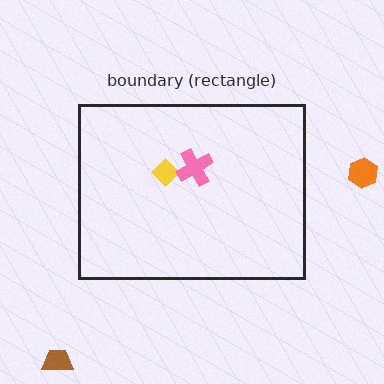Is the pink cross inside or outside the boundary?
Inside.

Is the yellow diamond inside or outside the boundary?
Inside.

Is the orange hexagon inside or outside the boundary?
Outside.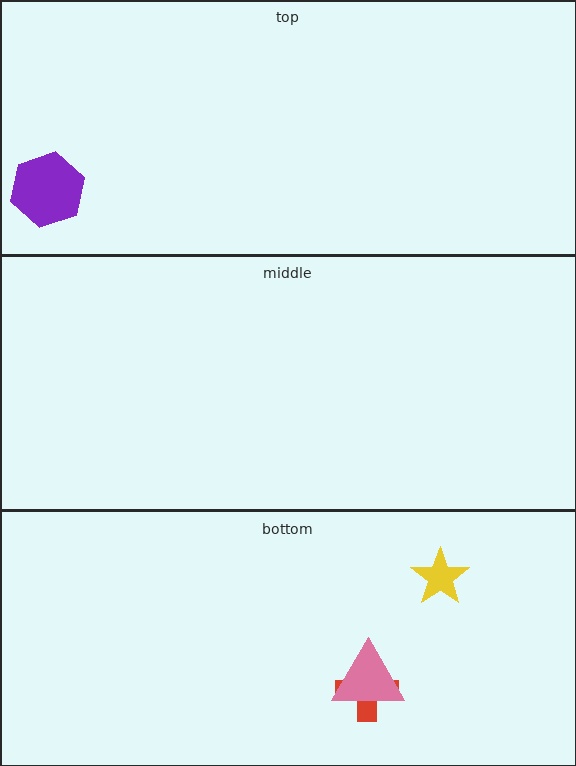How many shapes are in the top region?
1.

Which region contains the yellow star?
The bottom region.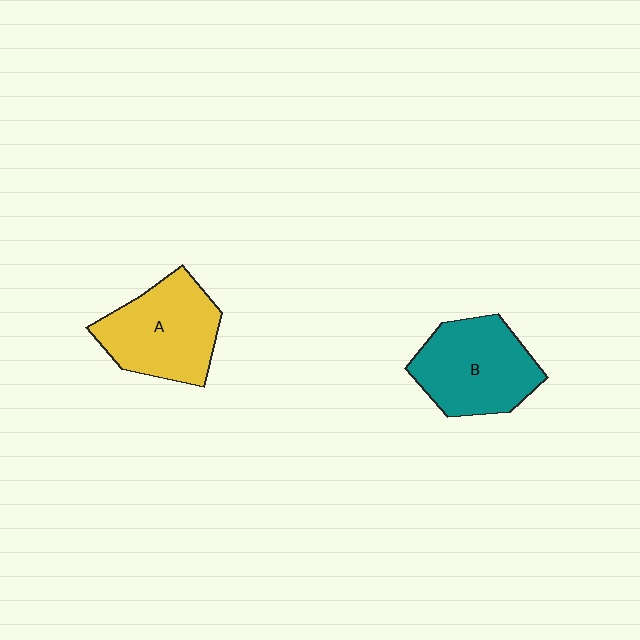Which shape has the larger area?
Shape B (teal).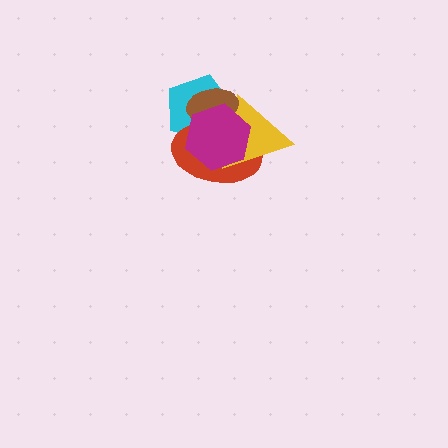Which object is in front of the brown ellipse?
The magenta hexagon is in front of the brown ellipse.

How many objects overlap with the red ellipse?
4 objects overlap with the red ellipse.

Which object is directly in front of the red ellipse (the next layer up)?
The yellow triangle is directly in front of the red ellipse.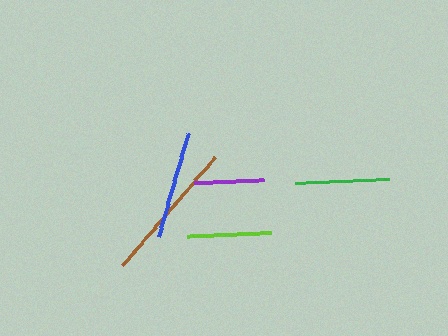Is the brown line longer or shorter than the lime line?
The brown line is longer than the lime line.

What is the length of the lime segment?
The lime segment is approximately 84 pixels long.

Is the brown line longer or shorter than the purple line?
The brown line is longer than the purple line.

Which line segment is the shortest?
The purple line is the shortest at approximately 70 pixels.